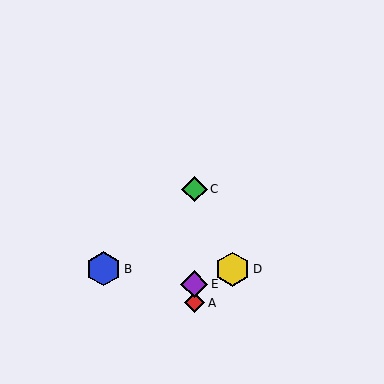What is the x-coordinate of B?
Object B is at x≈103.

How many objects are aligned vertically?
3 objects (A, C, E) are aligned vertically.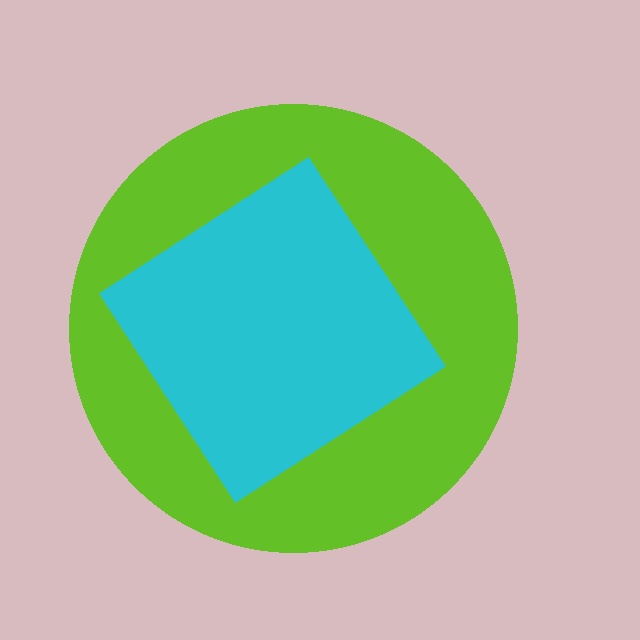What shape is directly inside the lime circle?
The cyan diamond.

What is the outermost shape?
The lime circle.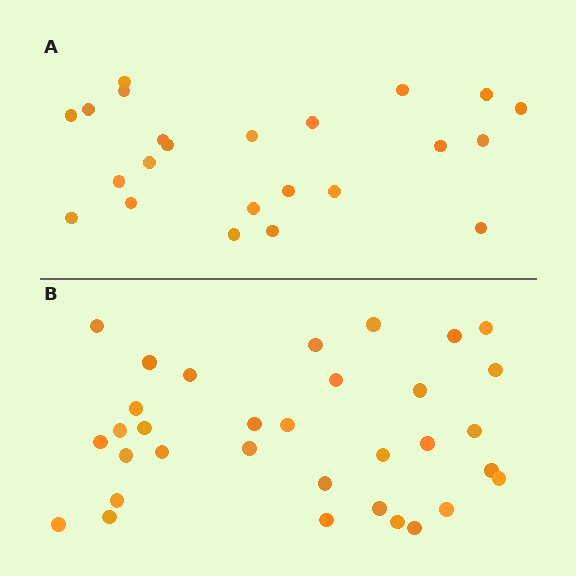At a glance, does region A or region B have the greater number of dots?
Region B (the bottom region) has more dots.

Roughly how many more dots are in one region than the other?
Region B has roughly 10 or so more dots than region A.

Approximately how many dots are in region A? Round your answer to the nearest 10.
About 20 dots. (The exact count is 23, which rounds to 20.)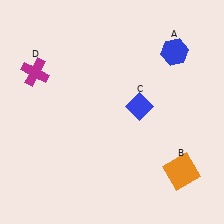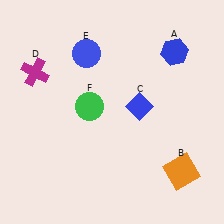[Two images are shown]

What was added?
A blue circle (E), a green circle (F) were added in Image 2.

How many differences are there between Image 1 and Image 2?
There are 2 differences between the two images.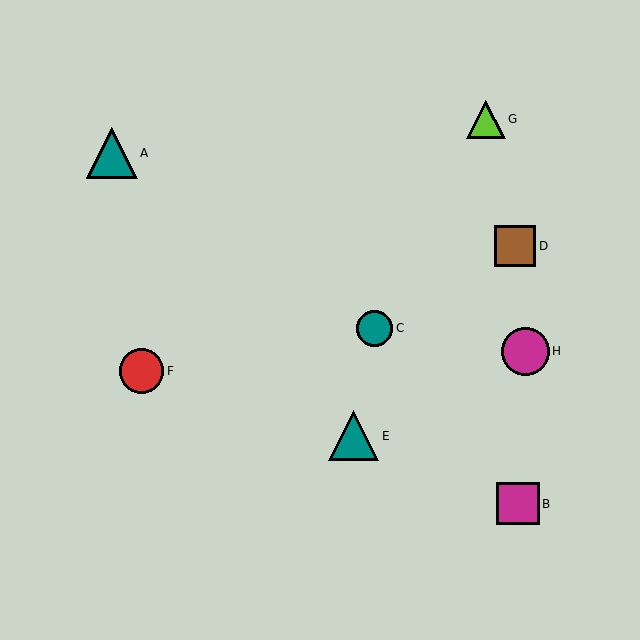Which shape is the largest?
The teal triangle (labeled A) is the largest.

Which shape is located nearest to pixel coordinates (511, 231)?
The brown square (labeled D) at (515, 246) is nearest to that location.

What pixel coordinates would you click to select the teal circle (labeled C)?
Click at (375, 328) to select the teal circle C.